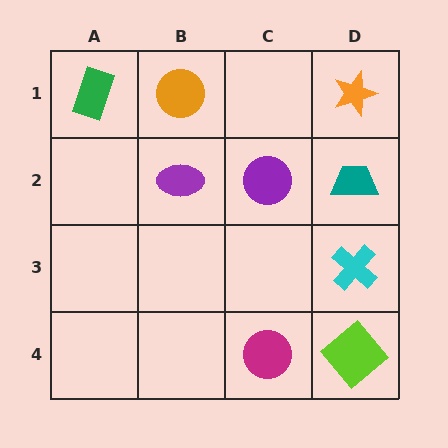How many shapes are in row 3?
1 shape.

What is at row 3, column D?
A cyan cross.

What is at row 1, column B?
An orange circle.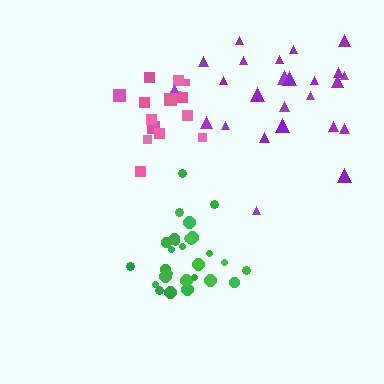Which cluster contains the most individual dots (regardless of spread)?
Green (29).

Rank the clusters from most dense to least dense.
green, pink, purple.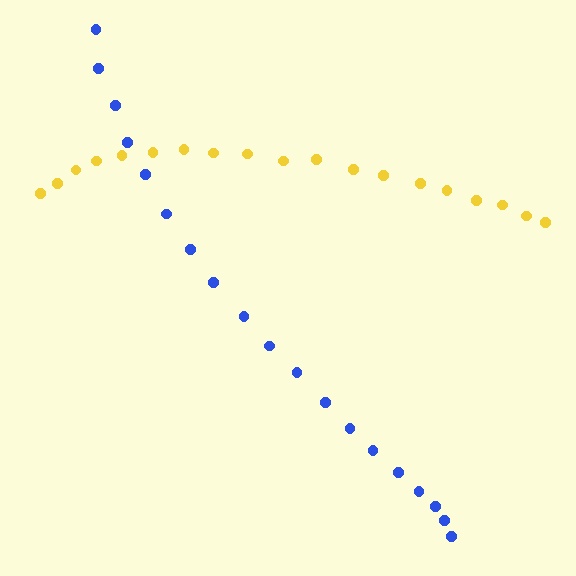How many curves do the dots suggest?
There are 2 distinct paths.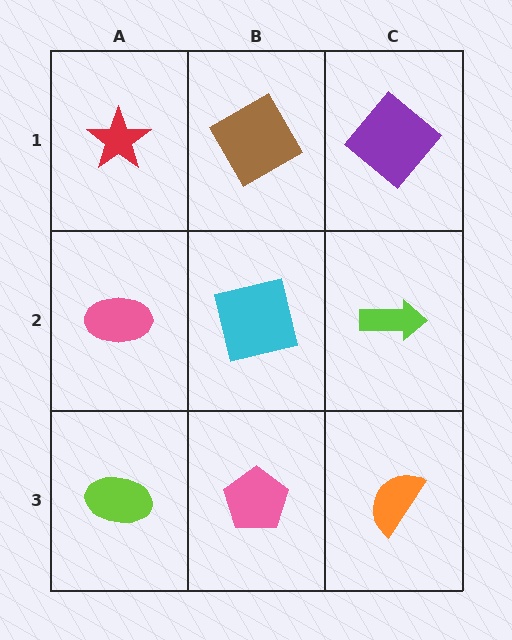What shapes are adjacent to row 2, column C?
A purple diamond (row 1, column C), an orange semicircle (row 3, column C), a cyan square (row 2, column B).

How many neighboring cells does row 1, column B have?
3.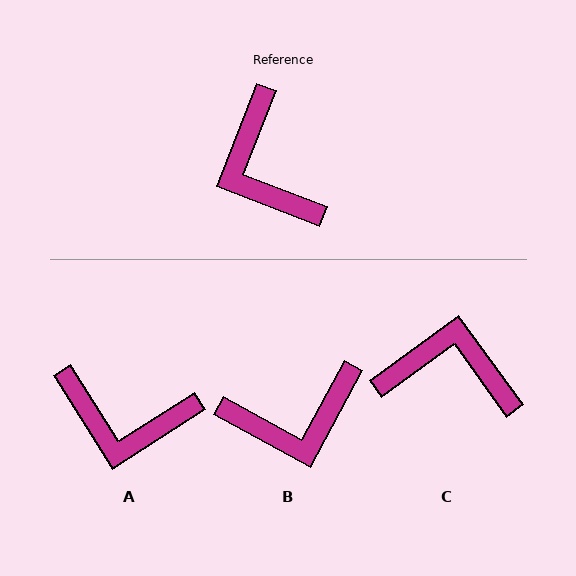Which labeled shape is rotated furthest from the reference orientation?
C, about 123 degrees away.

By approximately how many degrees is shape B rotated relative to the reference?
Approximately 83 degrees counter-clockwise.